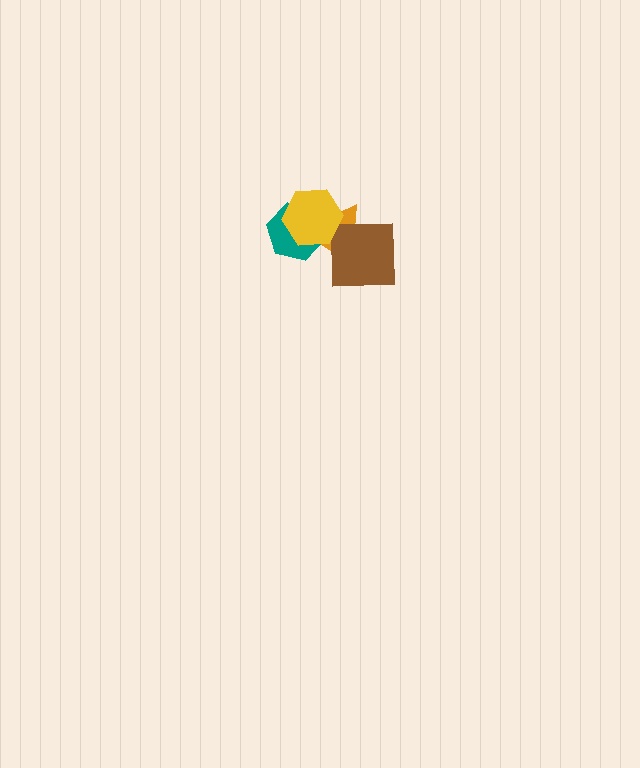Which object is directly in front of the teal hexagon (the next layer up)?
The orange triangle is directly in front of the teal hexagon.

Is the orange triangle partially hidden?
Yes, it is partially covered by another shape.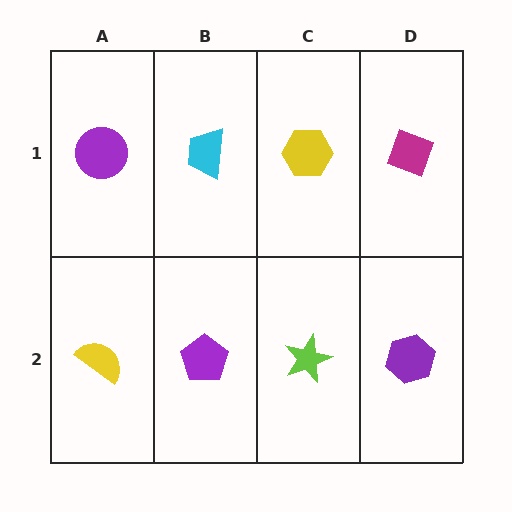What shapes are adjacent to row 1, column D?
A purple hexagon (row 2, column D), a yellow hexagon (row 1, column C).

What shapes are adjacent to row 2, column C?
A yellow hexagon (row 1, column C), a purple pentagon (row 2, column B), a purple hexagon (row 2, column D).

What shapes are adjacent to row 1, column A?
A yellow semicircle (row 2, column A), a cyan trapezoid (row 1, column B).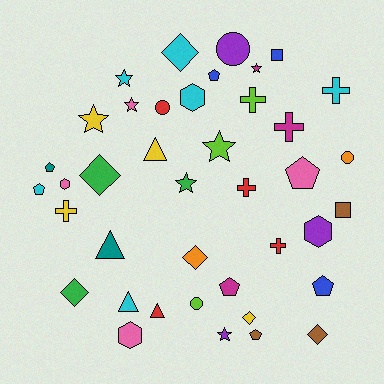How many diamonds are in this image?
There are 6 diamonds.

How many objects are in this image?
There are 40 objects.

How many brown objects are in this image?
There are 3 brown objects.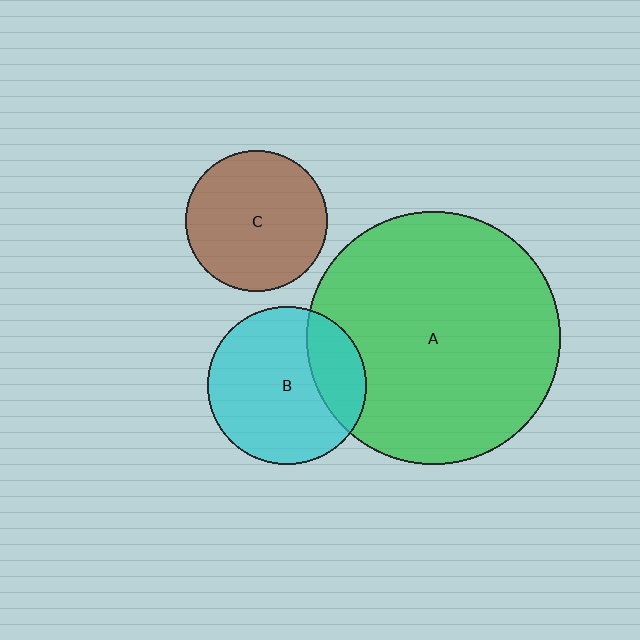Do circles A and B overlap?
Yes.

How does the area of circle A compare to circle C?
Approximately 3.2 times.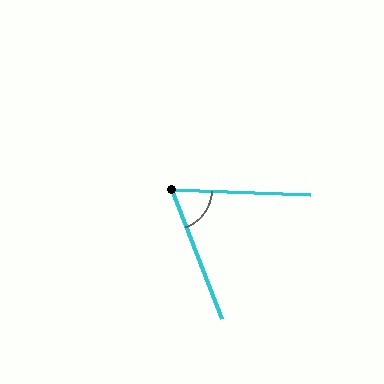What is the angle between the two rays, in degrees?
Approximately 67 degrees.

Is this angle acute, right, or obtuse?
It is acute.